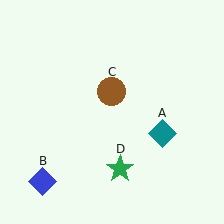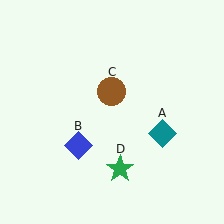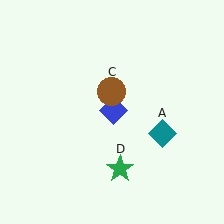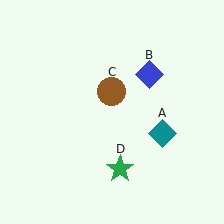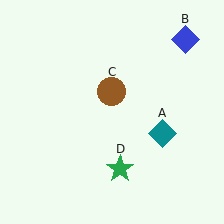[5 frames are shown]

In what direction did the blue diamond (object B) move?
The blue diamond (object B) moved up and to the right.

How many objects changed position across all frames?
1 object changed position: blue diamond (object B).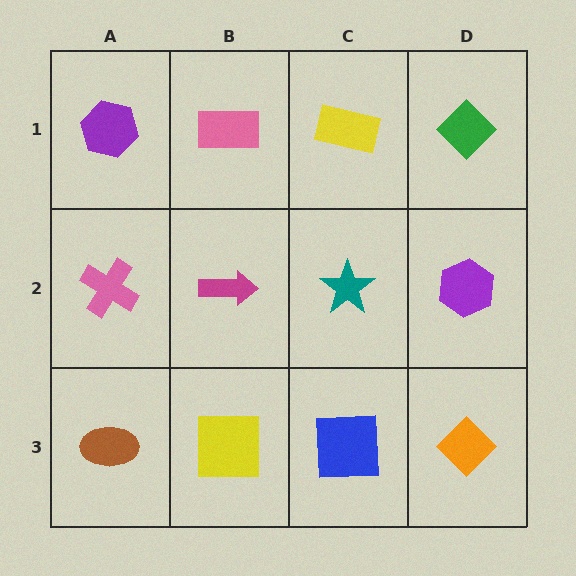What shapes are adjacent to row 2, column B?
A pink rectangle (row 1, column B), a yellow square (row 3, column B), a pink cross (row 2, column A), a teal star (row 2, column C).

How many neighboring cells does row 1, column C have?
3.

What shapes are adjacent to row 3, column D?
A purple hexagon (row 2, column D), a blue square (row 3, column C).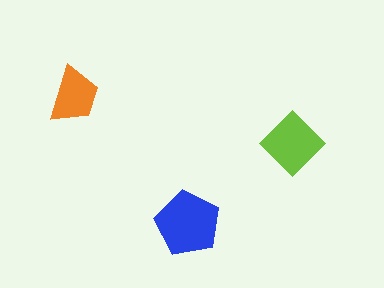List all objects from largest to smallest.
The blue pentagon, the lime diamond, the orange trapezoid.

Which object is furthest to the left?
The orange trapezoid is leftmost.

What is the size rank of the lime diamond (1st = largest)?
2nd.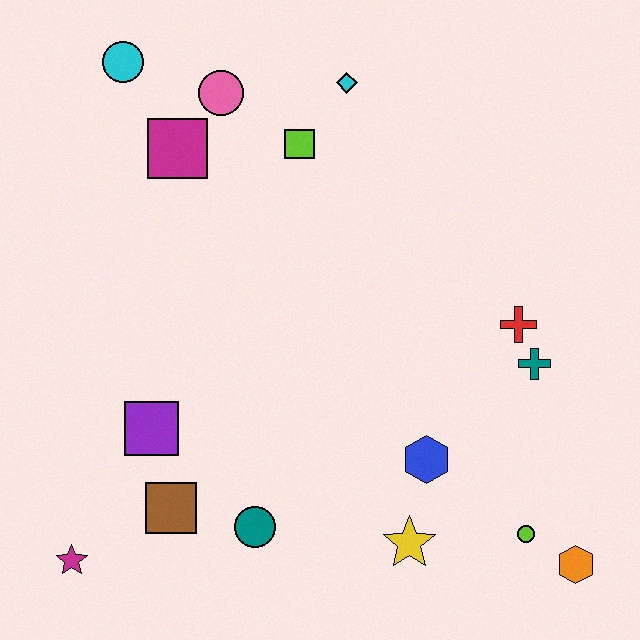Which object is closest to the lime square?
The cyan diamond is closest to the lime square.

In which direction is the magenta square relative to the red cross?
The magenta square is to the left of the red cross.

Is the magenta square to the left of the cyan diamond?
Yes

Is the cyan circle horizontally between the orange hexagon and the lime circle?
No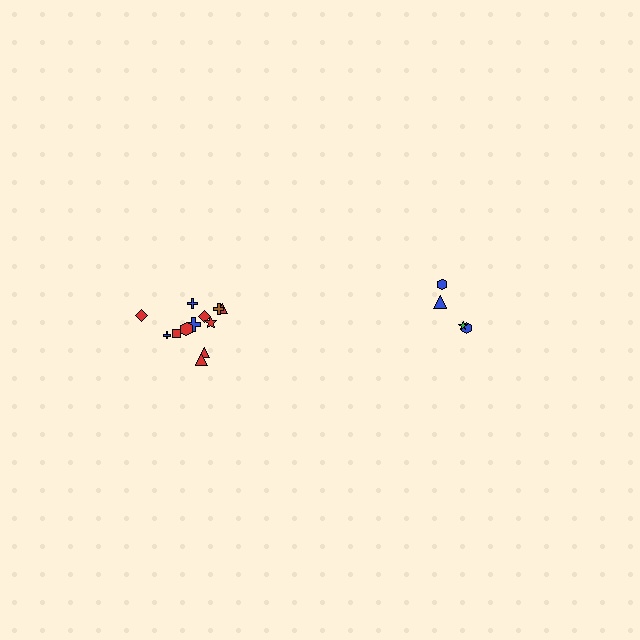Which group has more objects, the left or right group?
The left group.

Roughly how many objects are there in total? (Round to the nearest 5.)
Roughly 15 objects in total.